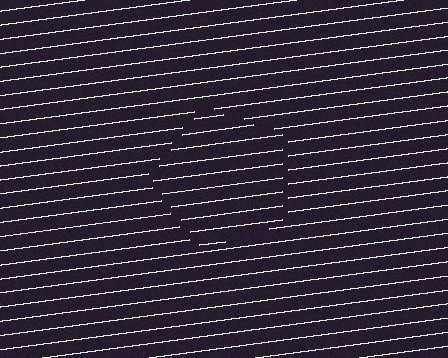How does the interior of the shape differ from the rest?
The interior of the shape contains the same grating, shifted by half a period — the contour is defined by the phase discontinuity where line-ends from the inner and outer gratings abut.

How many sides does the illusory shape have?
5 sides — the line-ends trace a pentagon.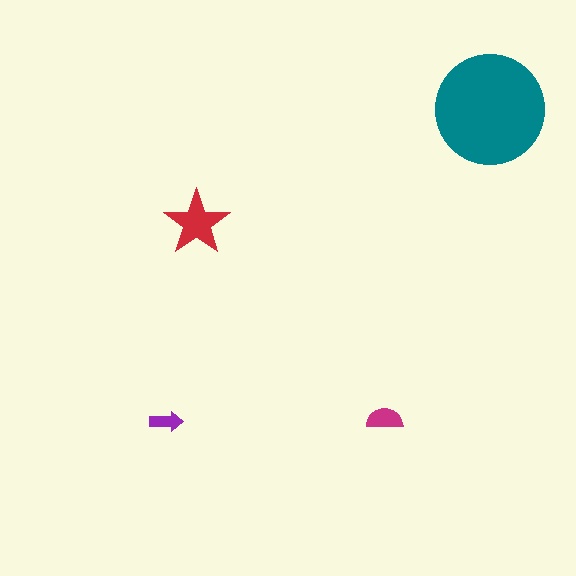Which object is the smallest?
The purple arrow.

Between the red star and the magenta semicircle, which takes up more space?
The red star.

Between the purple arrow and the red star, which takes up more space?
The red star.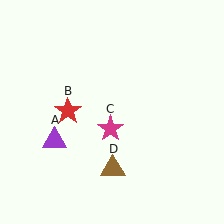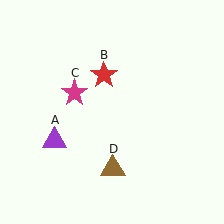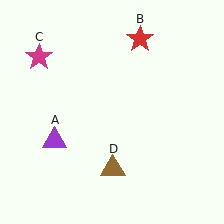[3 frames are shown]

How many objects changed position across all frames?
2 objects changed position: red star (object B), magenta star (object C).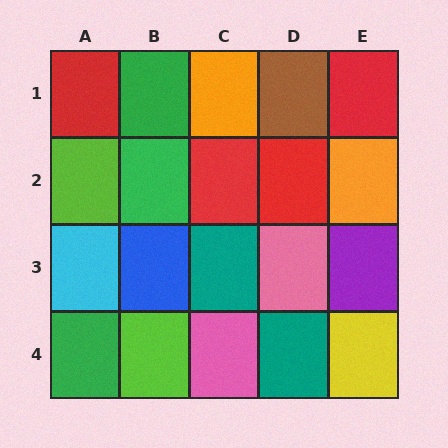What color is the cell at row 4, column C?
Pink.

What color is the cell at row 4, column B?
Lime.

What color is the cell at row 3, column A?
Cyan.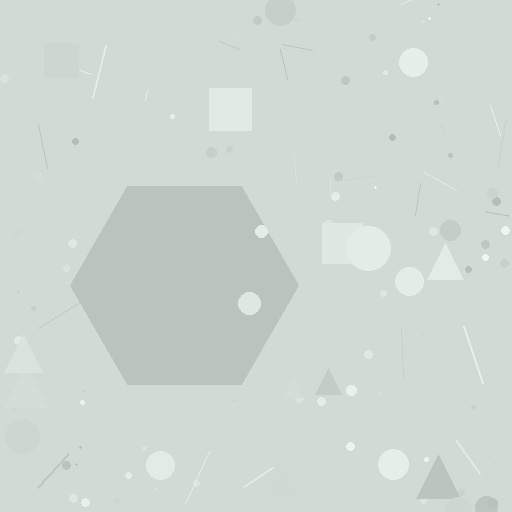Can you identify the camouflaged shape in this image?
The camouflaged shape is a hexagon.